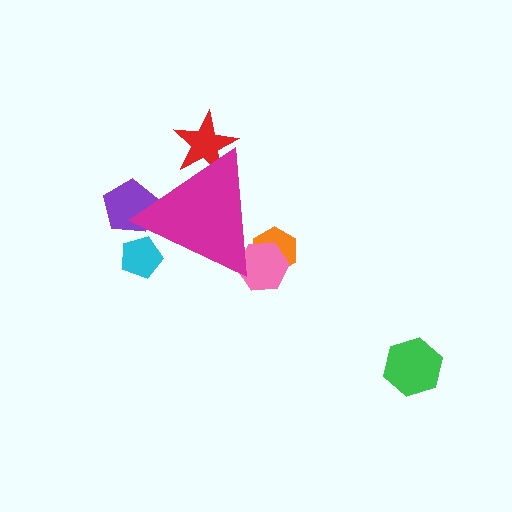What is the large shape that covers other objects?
A magenta triangle.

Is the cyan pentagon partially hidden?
Yes, the cyan pentagon is partially hidden behind the magenta triangle.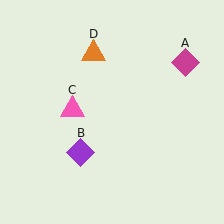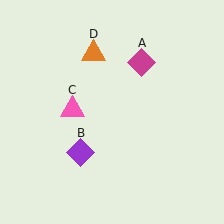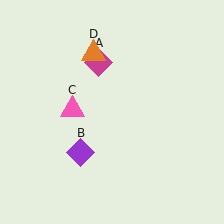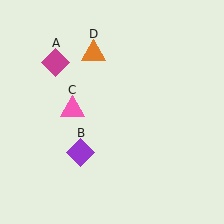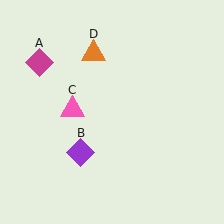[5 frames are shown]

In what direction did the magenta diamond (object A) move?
The magenta diamond (object A) moved left.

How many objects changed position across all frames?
1 object changed position: magenta diamond (object A).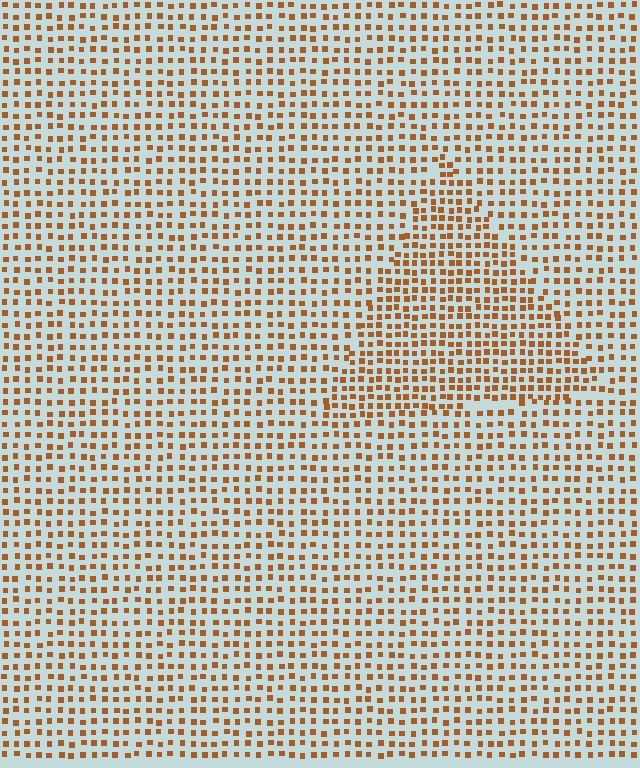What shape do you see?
I see a triangle.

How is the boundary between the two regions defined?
The boundary is defined by a change in element density (approximately 1.5x ratio). All elements are the same color, size, and shape.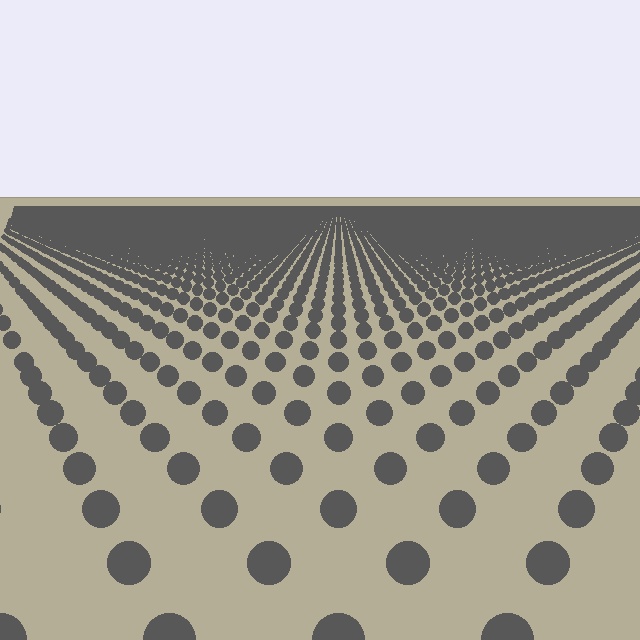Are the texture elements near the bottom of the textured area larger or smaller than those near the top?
Larger. Near the bottom, elements are closer to the viewer and appear at a bigger on-screen size.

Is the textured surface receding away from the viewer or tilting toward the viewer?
The surface is receding away from the viewer. Texture elements get smaller and denser toward the top.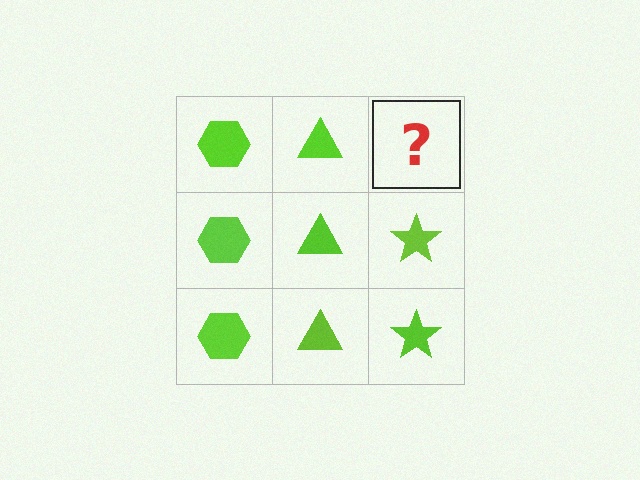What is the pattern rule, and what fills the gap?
The rule is that each column has a consistent shape. The gap should be filled with a lime star.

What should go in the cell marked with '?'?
The missing cell should contain a lime star.